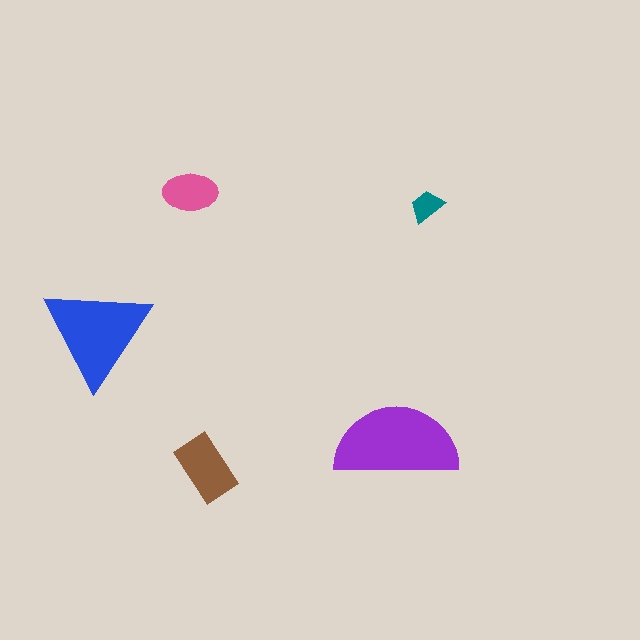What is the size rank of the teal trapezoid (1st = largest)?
5th.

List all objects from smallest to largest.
The teal trapezoid, the pink ellipse, the brown rectangle, the blue triangle, the purple semicircle.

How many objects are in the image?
There are 5 objects in the image.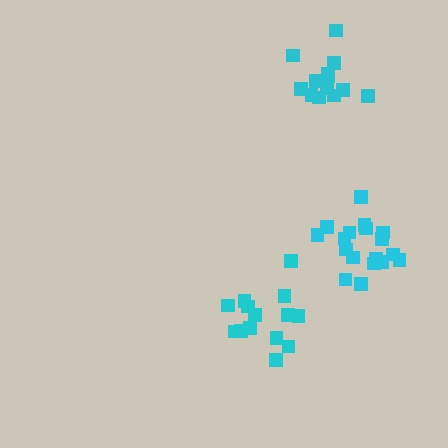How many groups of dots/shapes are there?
There are 3 groups.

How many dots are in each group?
Group 1: 14 dots, Group 2: 14 dots, Group 3: 19 dots (47 total).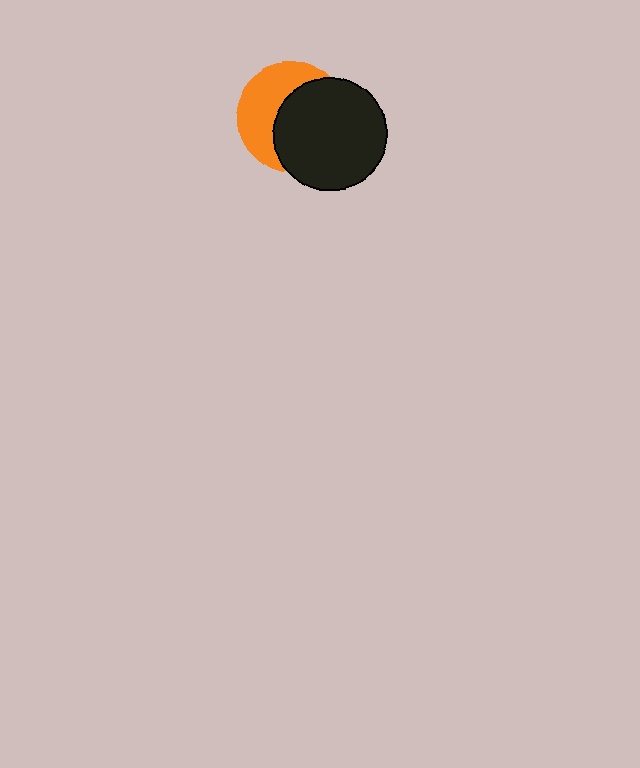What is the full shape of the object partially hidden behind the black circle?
The partially hidden object is an orange circle.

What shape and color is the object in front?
The object in front is a black circle.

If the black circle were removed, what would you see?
You would see the complete orange circle.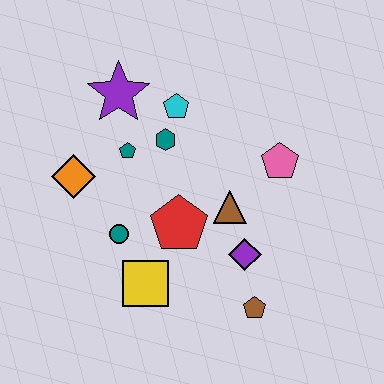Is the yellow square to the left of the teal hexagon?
Yes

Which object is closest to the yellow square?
The teal circle is closest to the yellow square.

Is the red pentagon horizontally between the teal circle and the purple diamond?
Yes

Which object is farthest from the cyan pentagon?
The brown pentagon is farthest from the cyan pentagon.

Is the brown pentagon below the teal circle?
Yes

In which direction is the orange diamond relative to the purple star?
The orange diamond is below the purple star.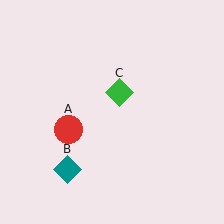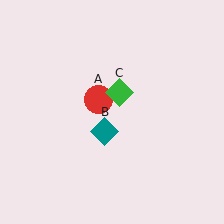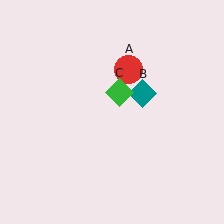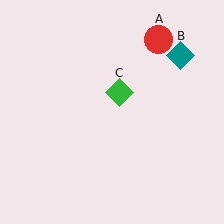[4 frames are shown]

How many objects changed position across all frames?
2 objects changed position: red circle (object A), teal diamond (object B).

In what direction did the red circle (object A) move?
The red circle (object A) moved up and to the right.